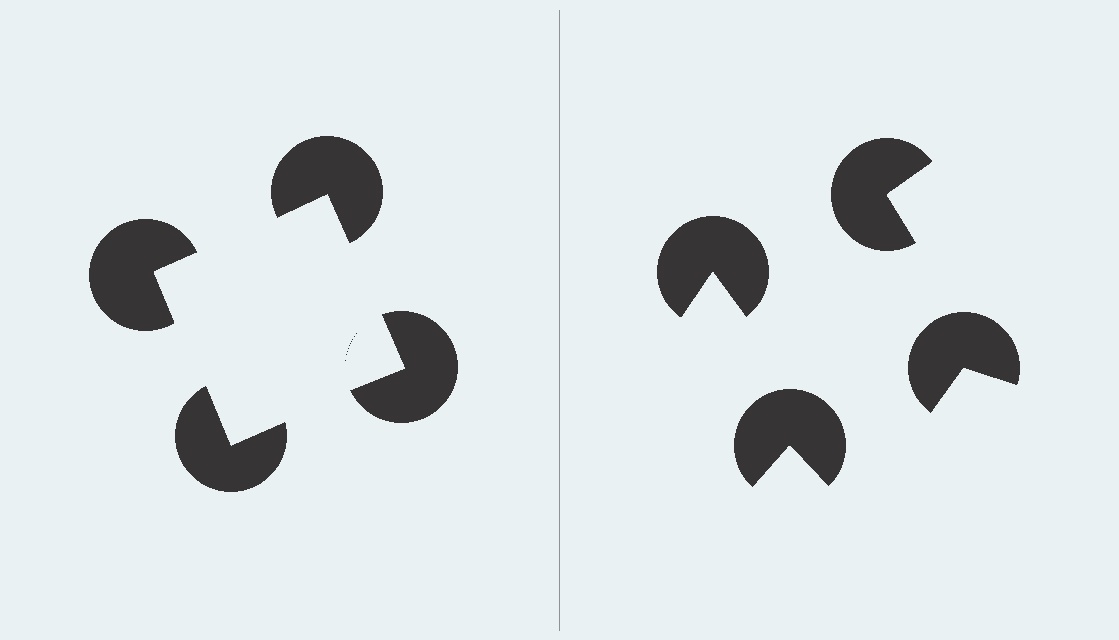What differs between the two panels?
The pac-man discs are positioned identically on both sides; only the wedge orientations differ. On the left they align to a square; on the right they are misaligned.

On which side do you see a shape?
An illusory square appears on the left side. On the right side the wedge cuts are rotated, so no coherent shape forms.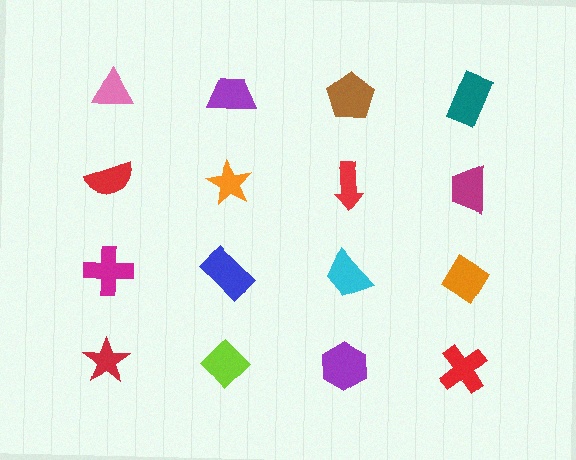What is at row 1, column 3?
A brown pentagon.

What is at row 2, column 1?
A red semicircle.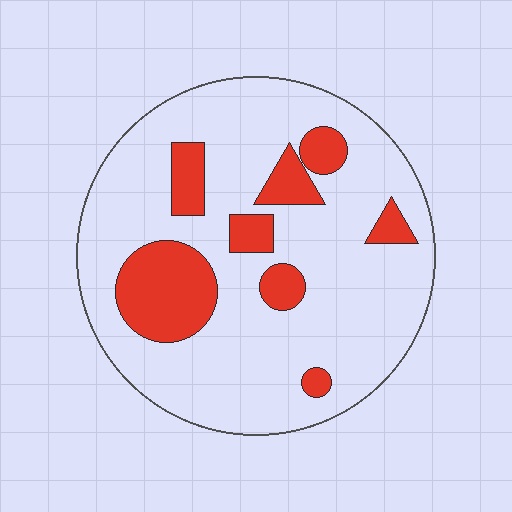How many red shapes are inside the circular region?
8.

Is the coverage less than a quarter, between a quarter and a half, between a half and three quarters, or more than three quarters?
Less than a quarter.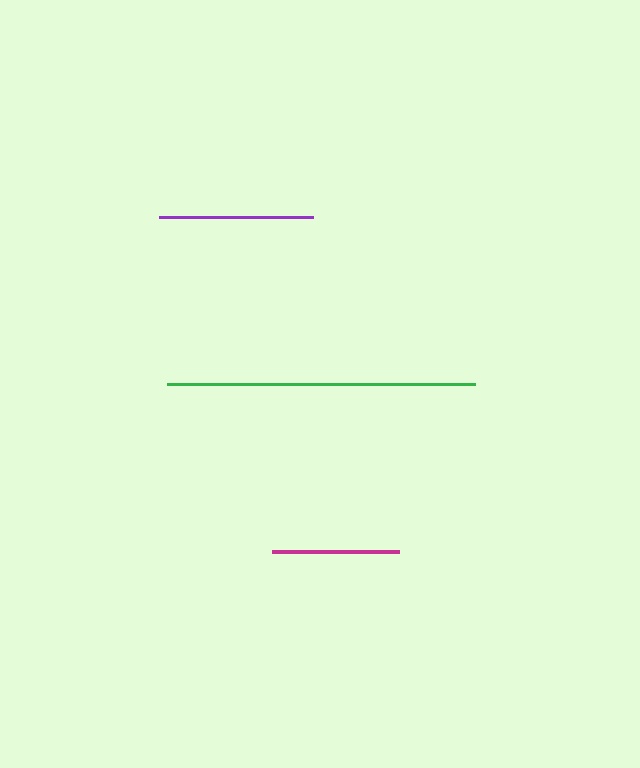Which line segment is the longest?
The green line is the longest at approximately 308 pixels.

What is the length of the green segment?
The green segment is approximately 308 pixels long.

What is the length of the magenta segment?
The magenta segment is approximately 127 pixels long.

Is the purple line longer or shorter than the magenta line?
The purple line is longer than the magenta line.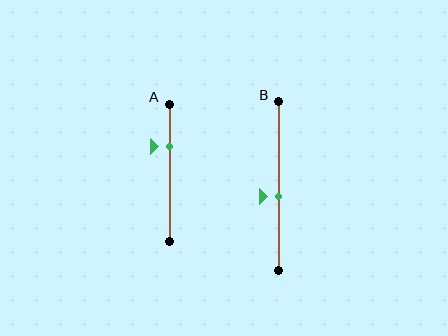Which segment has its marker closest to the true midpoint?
Segment B has its marker closest to the true midpoint.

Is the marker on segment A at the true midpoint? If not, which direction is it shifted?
No, the marker on segment A is shifted upward by about 19% of the segment length.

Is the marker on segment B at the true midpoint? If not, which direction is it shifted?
No, the marker on segment B is shifted downward by about 6% of the segment length.